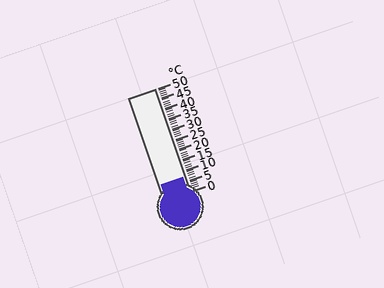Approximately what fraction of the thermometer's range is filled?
The thermometer is filled to approximately 15% of its range.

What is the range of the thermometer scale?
The thermometer scale ranges from 0°C to 50°C.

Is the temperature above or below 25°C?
The temperature is below 25°C.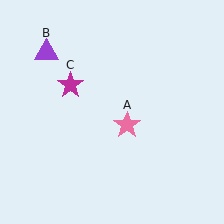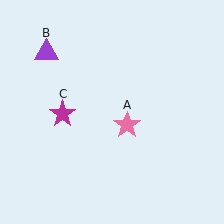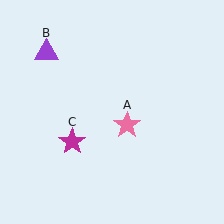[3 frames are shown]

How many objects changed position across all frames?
1 object changed position: magenta star (object C).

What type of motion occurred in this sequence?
The magenta star (object C) rotated counterclockwise around the center of the scene.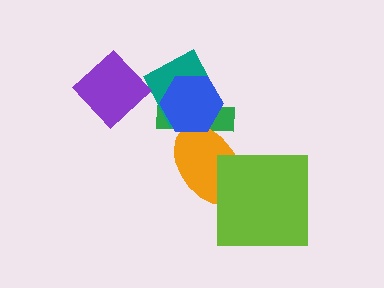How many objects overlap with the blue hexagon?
3 objects overlap with the blue hexagon.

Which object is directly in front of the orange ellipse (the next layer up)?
The blue hexagon is directly in front of the orange ellipse.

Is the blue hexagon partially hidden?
No, no other shape covers it.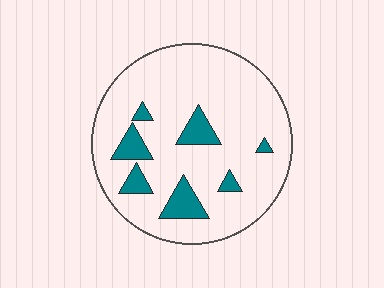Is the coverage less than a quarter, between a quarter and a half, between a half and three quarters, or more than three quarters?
Less than a quarter.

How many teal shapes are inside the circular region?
7.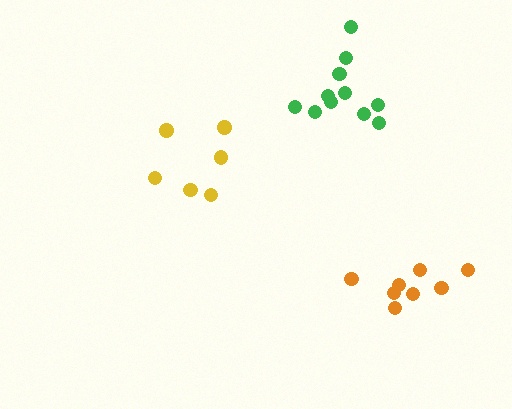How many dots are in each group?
Group 1: 8 dots, Group 2: 6 dots, Group 3: 11 dots (25 total).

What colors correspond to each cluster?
The clusters are colored: orange, yellow, green.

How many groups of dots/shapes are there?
There are 3 groups.